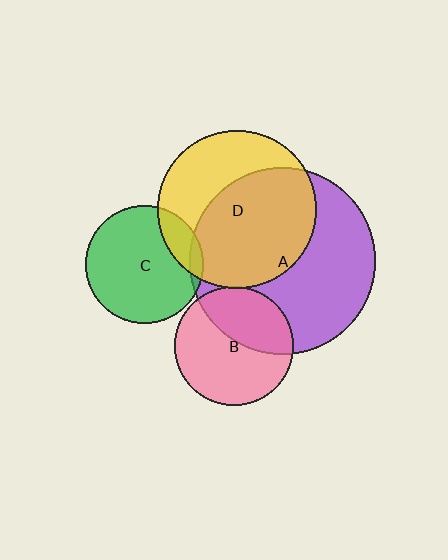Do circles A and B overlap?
Yes.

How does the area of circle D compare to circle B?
Approximately 1.8 times.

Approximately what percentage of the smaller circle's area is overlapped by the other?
Approximately 40%.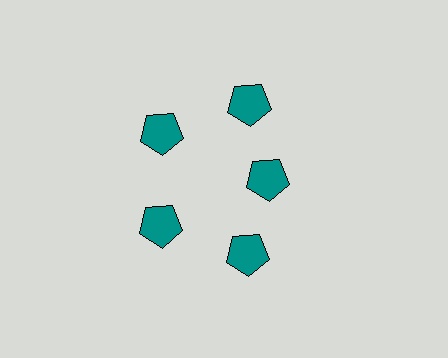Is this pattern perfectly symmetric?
No. The 5 teal pentagons are arranged in a ring, but one element near the 3 o'clock position is pulled inward toward the center, breaking the 5-fold rotational symmetry.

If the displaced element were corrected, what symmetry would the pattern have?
It would have 5-fold rotational symmetry — the pattern would map onto itself every 72 degrees.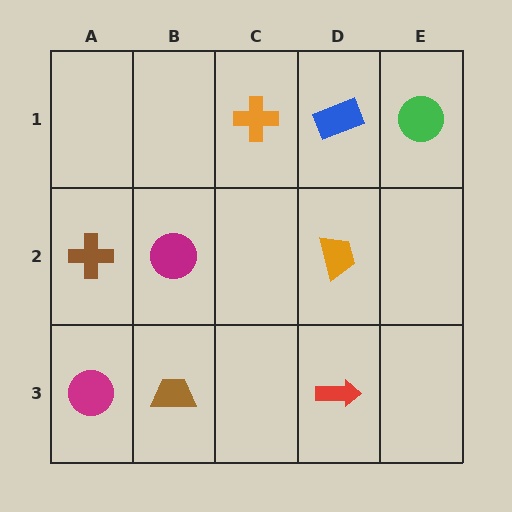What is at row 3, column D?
A red arrow.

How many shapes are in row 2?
3 shapes.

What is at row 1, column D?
A blue rectangle.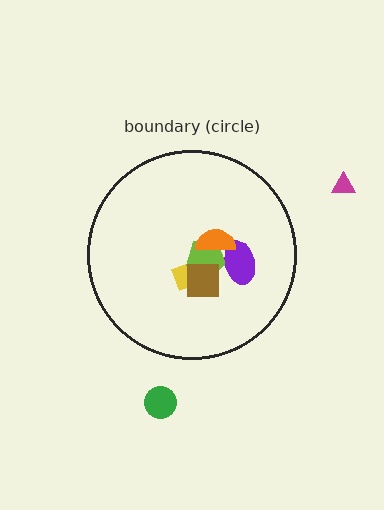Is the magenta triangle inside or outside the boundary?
Outside.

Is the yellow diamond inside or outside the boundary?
Inside.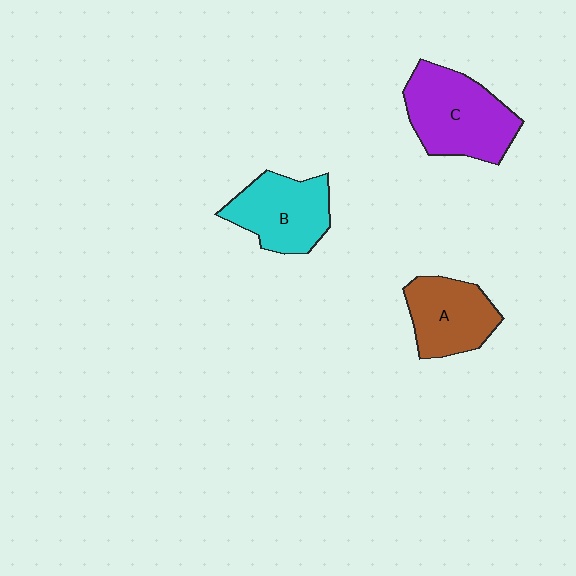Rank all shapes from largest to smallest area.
From largest to smallest: C (purple), B (cyan), A (brown).